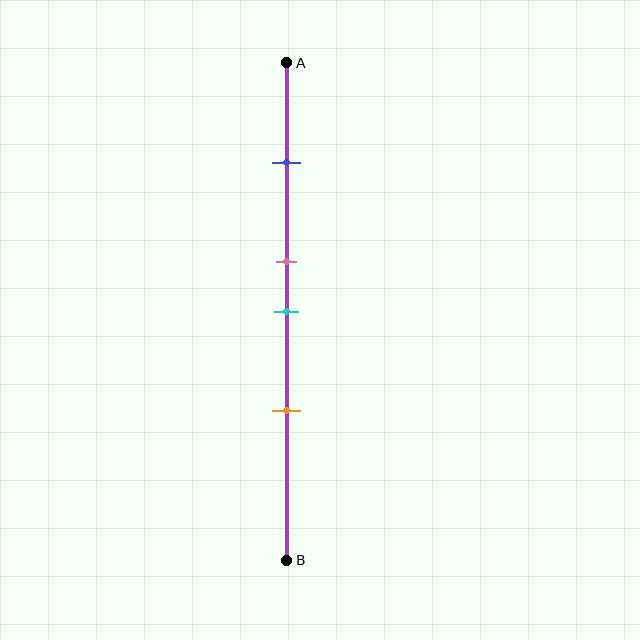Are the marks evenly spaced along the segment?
No, the marks are not evenly spaced.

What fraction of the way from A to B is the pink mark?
The pink mark is approximately 40% (0.4) of the way from A to B.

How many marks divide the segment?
There are 4 marks dividing the segment.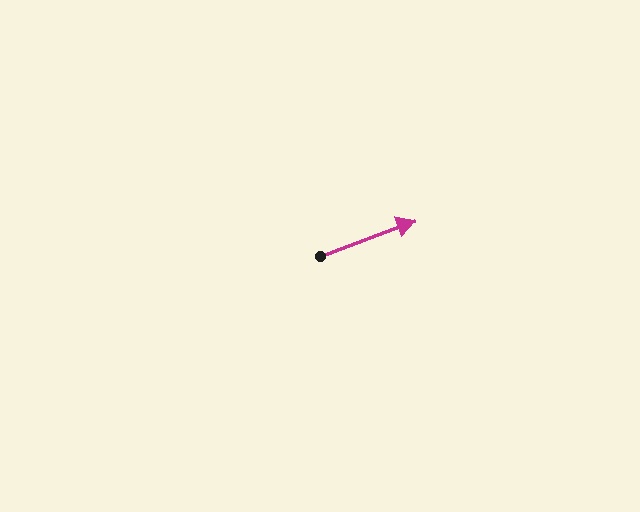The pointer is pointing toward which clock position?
Roughly 2 o'clock.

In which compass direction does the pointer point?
East.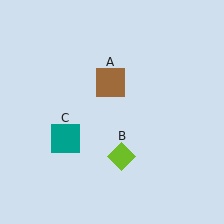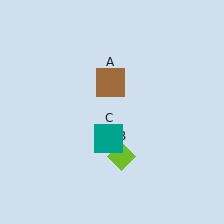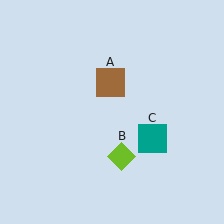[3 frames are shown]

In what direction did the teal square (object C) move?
The teal square (object C) moved right.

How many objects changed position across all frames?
1 object changed position: teal square (object C).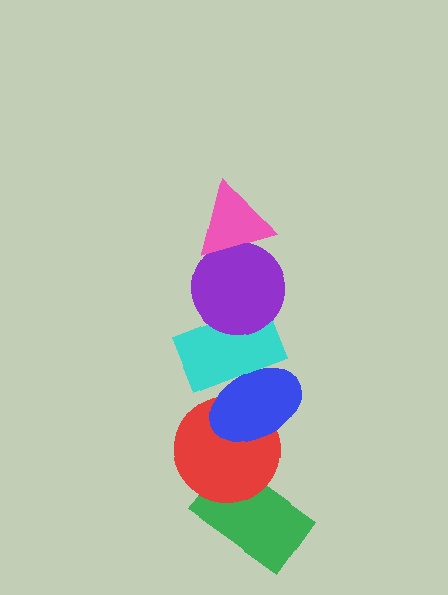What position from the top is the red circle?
The red circle is 5th from the top.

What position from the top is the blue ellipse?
The blue ellipse is 4th from the top.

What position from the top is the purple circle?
The purple circle is 2nd from the top.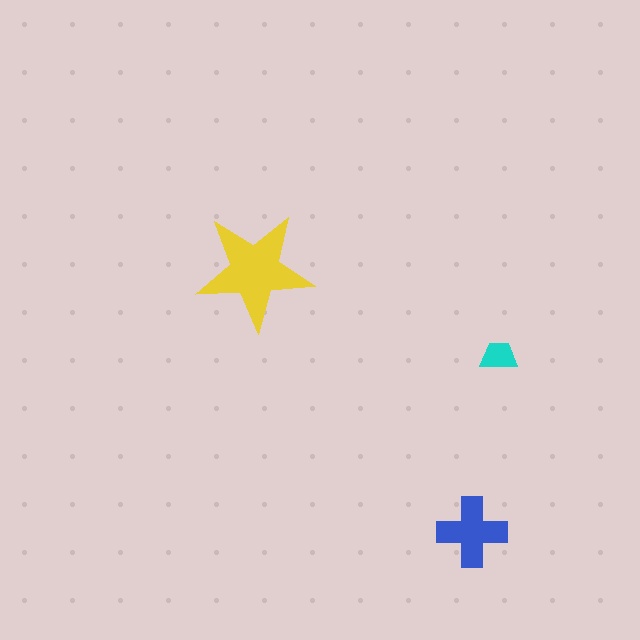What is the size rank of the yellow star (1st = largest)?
1st.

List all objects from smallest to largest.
The cyan trapezoid, the blue cross, the yellow star.